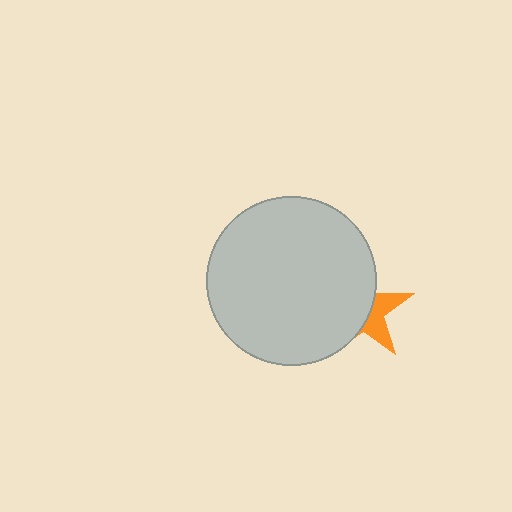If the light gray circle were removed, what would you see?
You would see the complete orange star.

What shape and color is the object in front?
The object in front is a light gray circle.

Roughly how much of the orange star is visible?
A small part of it is visible (roughly 36%).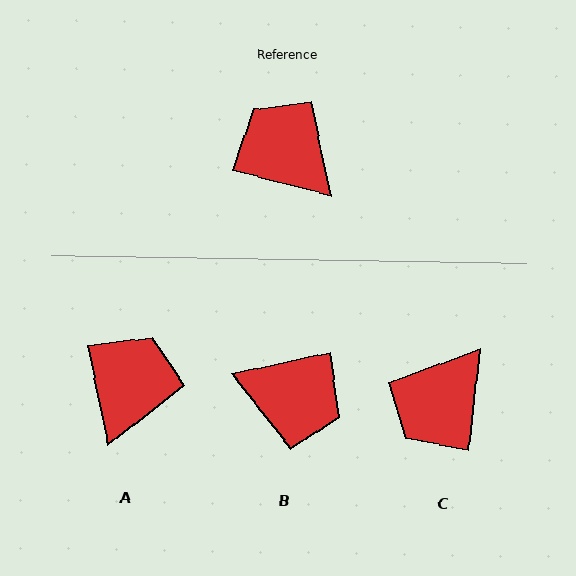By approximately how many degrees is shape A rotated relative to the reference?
Approximately 64 degrees clockwise.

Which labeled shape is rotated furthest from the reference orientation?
B, about 153 degrees away.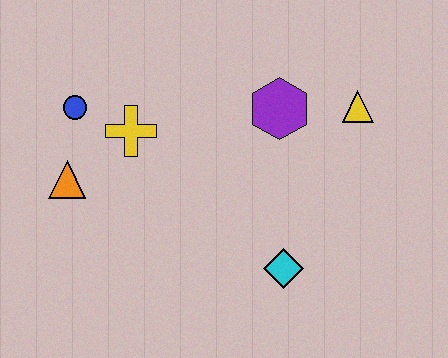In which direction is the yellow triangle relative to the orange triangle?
The yellow triangle is to the right of the orange triangle.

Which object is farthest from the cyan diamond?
The blue circle is farthest from the cyan diamond.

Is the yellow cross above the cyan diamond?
Yes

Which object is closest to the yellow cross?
The blue circle is closest to the yellow cross.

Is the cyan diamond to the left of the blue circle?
No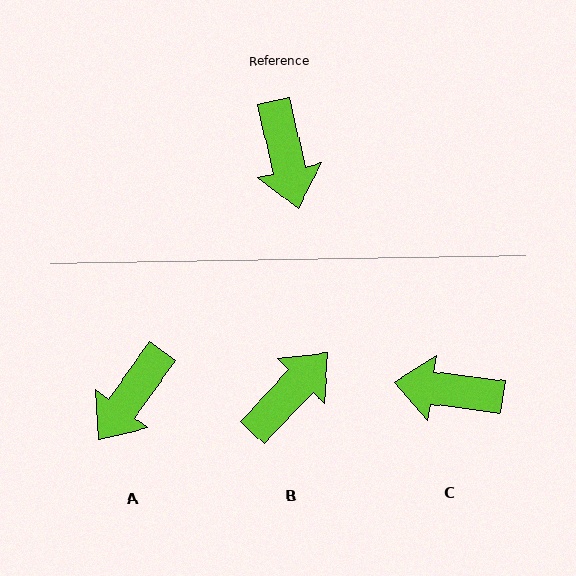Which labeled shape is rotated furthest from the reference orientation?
B, about 123 degrees away.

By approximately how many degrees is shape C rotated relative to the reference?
Approximately 111 degrees clockwise.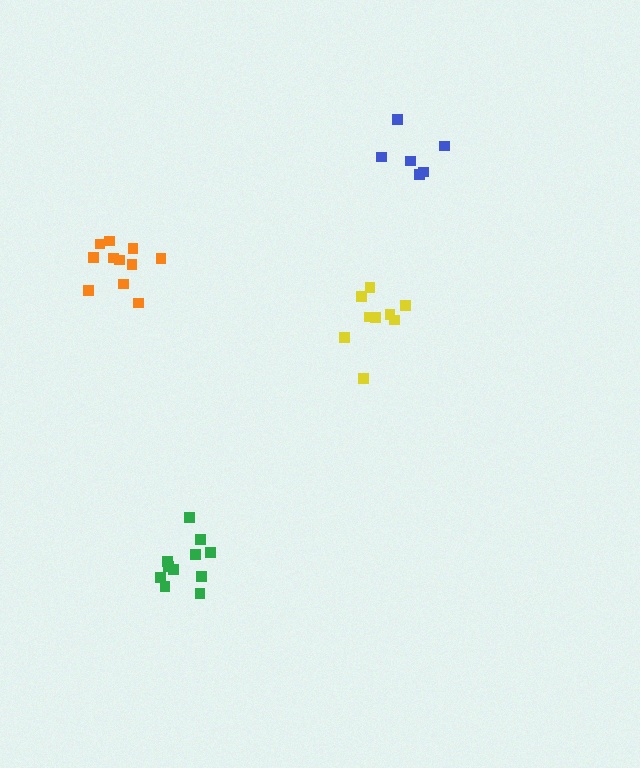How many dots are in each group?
Group 1: 9 dots, Group 2: 11 dots, Group 3: 6 dots, Group 4: 11 dots (37 total).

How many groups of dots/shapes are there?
There are 4 groups.